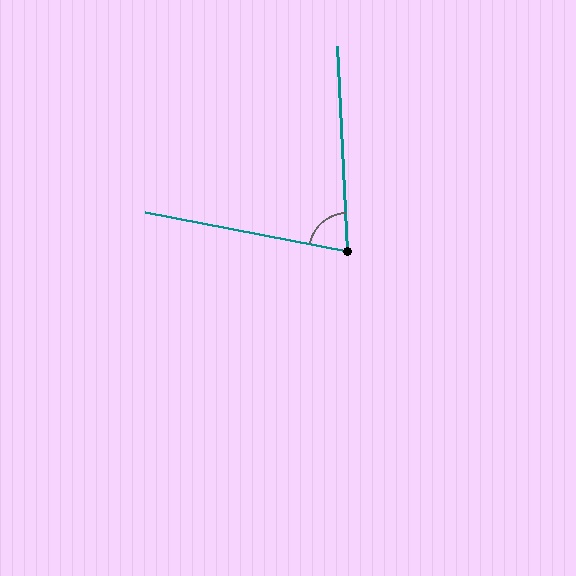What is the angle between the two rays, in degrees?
Approximately 76 degrees.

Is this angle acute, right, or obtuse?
It is acute.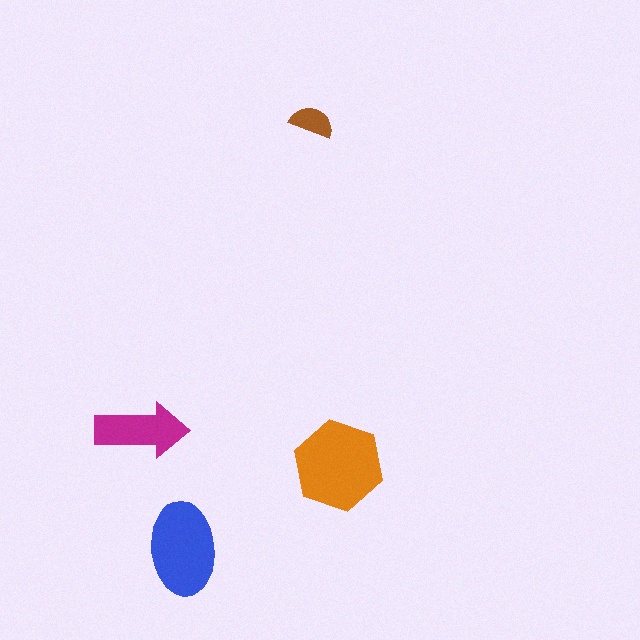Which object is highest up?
The brown semicircle is topmost.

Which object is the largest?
The orange hexagon.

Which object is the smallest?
The brown semicircle.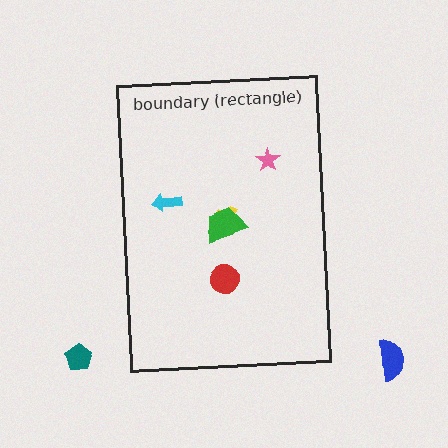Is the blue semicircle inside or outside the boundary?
Outside.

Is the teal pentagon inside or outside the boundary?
Outside.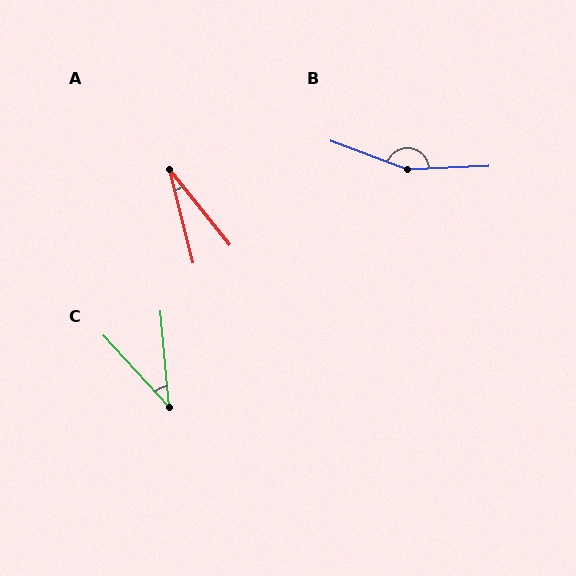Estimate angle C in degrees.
Approximately 38 degrees.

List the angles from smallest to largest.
A (25°), C (38°), B (157°).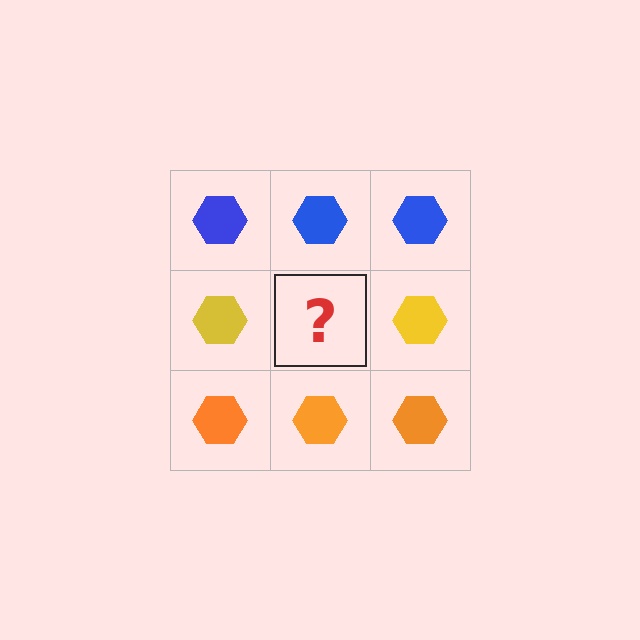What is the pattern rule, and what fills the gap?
The rule is that each row has a consistent color. The gap should be filled with a yellow hexagon.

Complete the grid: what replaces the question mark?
The question mark should be replaced with a yellow hexagon.